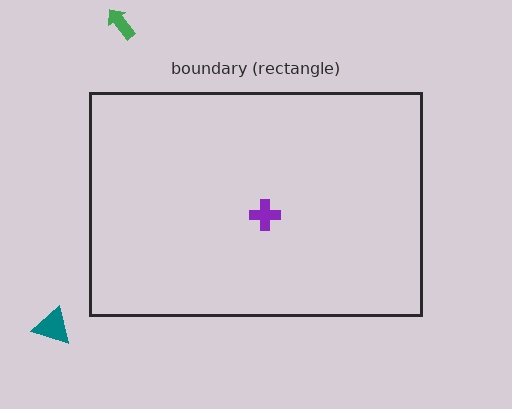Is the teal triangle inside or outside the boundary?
Outside.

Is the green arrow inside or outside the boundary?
Outside.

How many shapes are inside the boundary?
1 inside, 2 outside.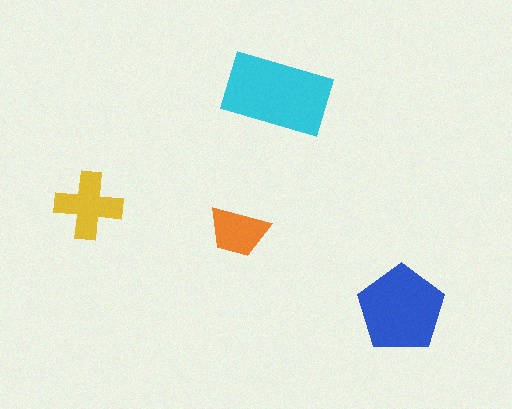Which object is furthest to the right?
The blue pentagon is rightmost.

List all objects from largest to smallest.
The cyan rectangle, the blue pentagon, the yellow cross, the orange trapezoid.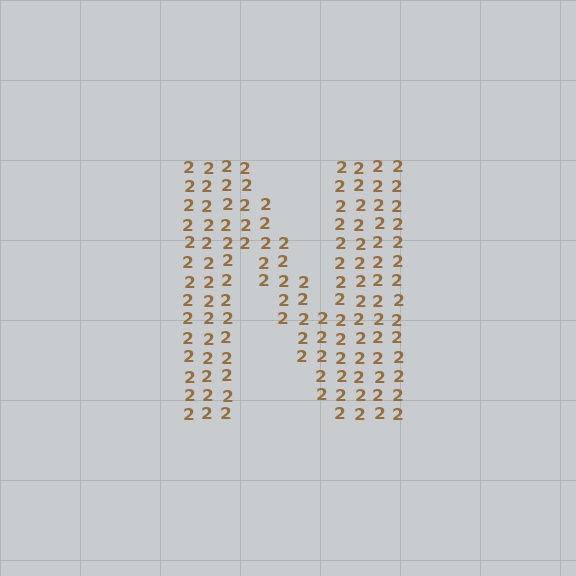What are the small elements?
The small elements are digit 2's.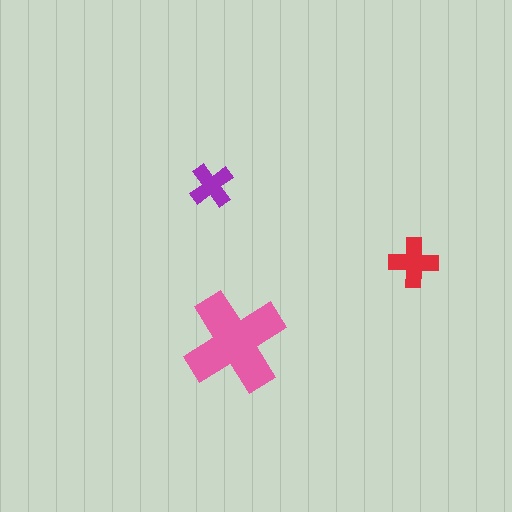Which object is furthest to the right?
The red cross is rightmost.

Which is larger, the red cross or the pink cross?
The pink one.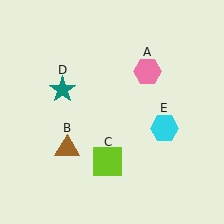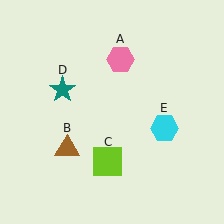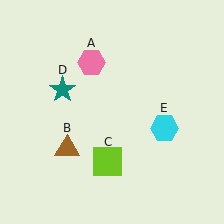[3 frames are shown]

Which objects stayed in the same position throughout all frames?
Brown triangle (object B) and lime square (object C) and teal star (object D) and cyan hexagon (object E) remained stationary.